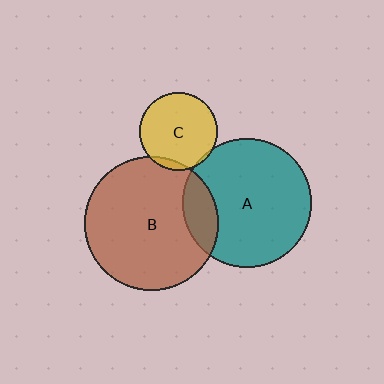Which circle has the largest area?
Circle B (brown).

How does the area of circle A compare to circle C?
Approximately 2.8 times.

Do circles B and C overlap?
Yes.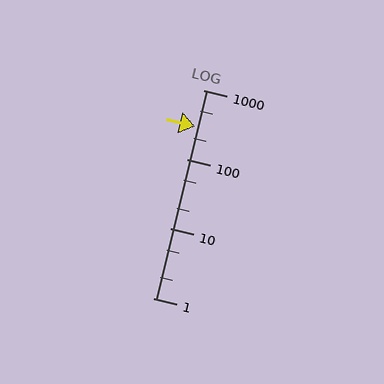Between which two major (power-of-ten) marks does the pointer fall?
The pointer is between 100 and 1000.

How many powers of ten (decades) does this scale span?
The scale spans 3 decades, from 1 to 1000.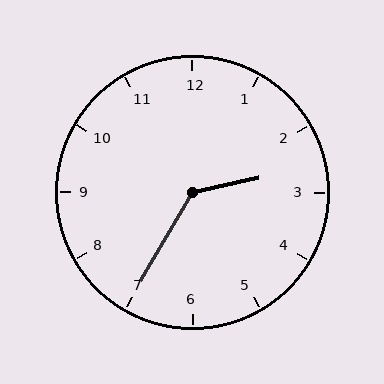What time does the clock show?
2:35.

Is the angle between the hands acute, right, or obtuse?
It is obtuse.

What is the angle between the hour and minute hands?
Approximately 132 degrees.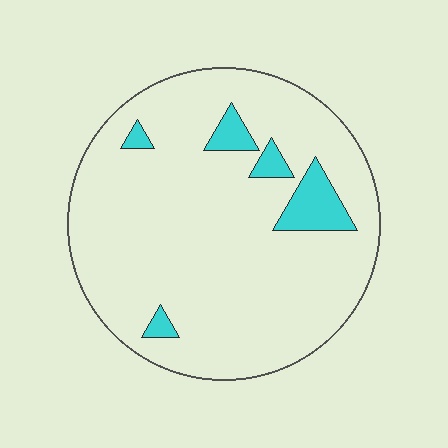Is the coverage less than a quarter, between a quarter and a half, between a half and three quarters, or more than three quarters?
Less than a quarter.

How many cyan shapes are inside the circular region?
5.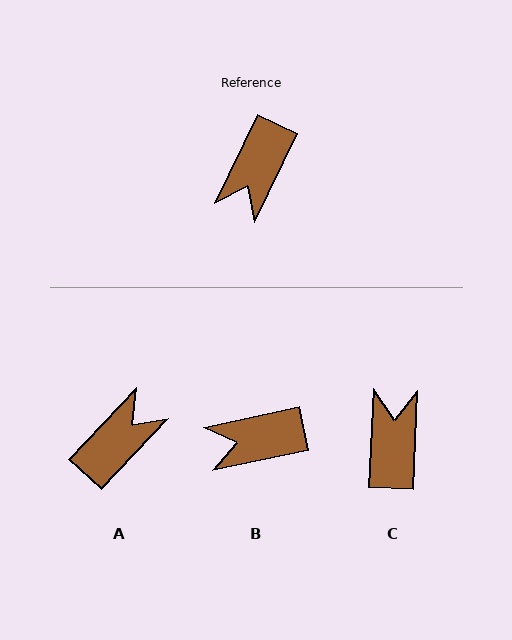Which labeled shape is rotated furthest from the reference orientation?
A, about 162 degrees away.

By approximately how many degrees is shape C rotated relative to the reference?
Approximately 157 degrees clockwise.